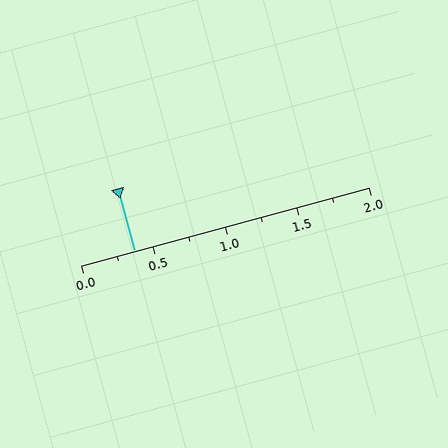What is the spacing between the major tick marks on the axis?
The major ticks are spaced 0.5 apart.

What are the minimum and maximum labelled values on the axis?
The axis runs from 0.0 to 2.0.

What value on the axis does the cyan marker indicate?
The marker indicates approximately 0.38.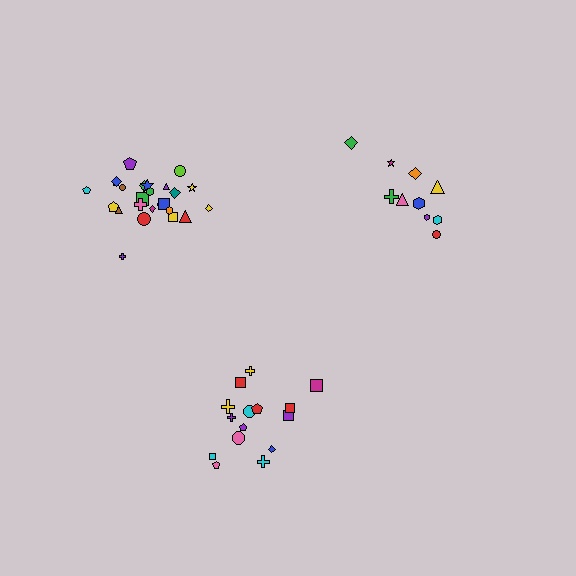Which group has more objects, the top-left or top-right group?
The top-left group.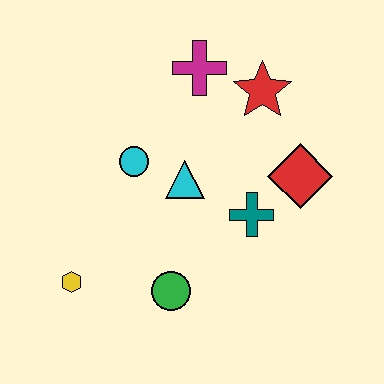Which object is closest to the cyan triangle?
The cyan circle is closest to the cyan triangle.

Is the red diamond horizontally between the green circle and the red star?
No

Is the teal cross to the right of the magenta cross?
Yes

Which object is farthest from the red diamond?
The yellow hexagon is farthest from the red diamond.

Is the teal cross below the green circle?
No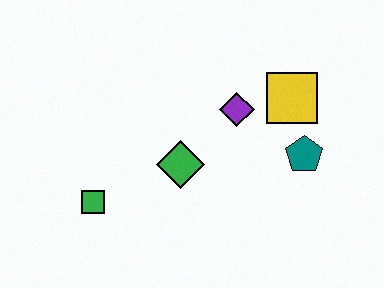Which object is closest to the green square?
The green diamond is closest to the green square.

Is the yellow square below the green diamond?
No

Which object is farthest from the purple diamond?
The green square is farthest from the purple diamond.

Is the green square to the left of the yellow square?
Yes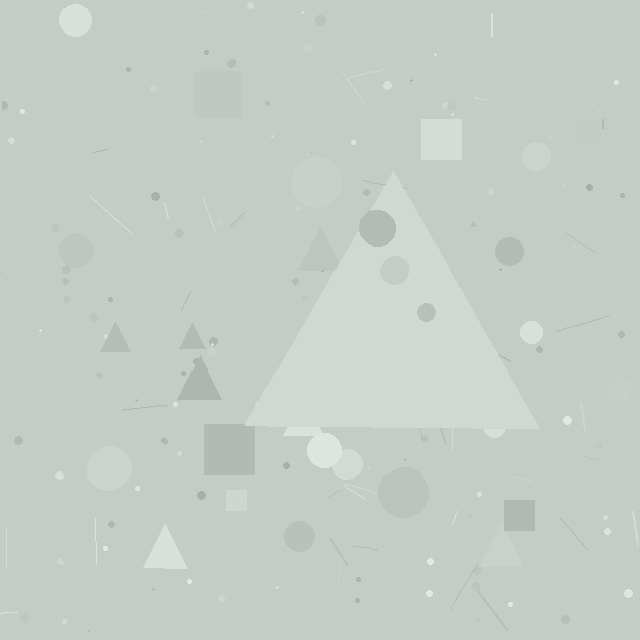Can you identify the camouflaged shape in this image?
The camouflaged shape is a triangle.